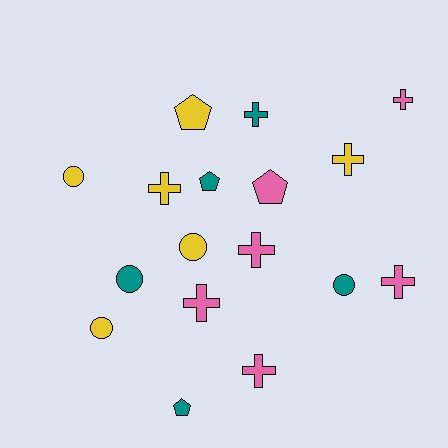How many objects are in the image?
There are 17 objects.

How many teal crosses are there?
There is 1 teal cross.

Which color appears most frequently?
Pink, with 6 objects.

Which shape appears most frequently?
Cross, with 8 objects.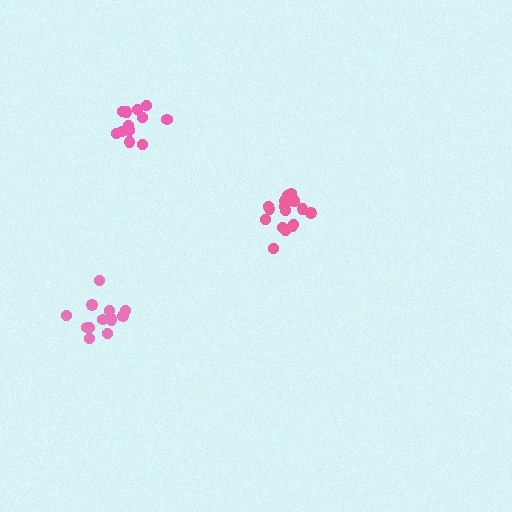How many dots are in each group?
Group 1: 17 dots, Group 2: 13 dots, Group 3: 12 dots (42 total).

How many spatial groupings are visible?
There are 3 spatial groupings.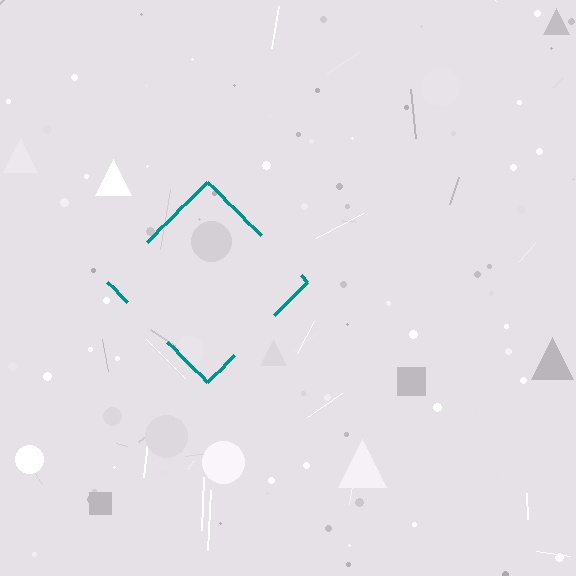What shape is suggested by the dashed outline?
The dashed outline suggests a diamond.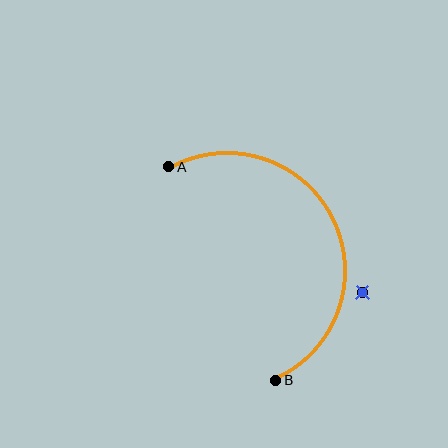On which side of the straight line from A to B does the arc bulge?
The arc bulges to the right of the straight line connecting A and B.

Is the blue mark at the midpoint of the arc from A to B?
No — the blue mark does not lie on the arc at all. It sits slightly outside the curve.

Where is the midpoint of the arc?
The arc midpoint is the point on the curve farthest from the straight line joining A and B. It sits to the right of that line.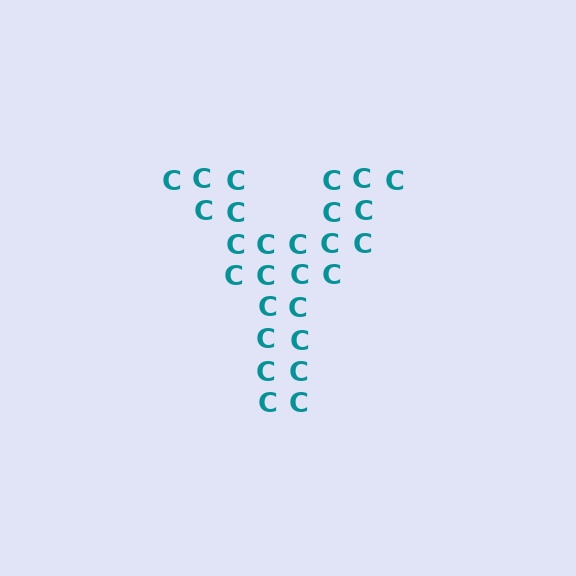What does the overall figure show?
The overall figure shows the letter Y.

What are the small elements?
The small elements are letter C's.